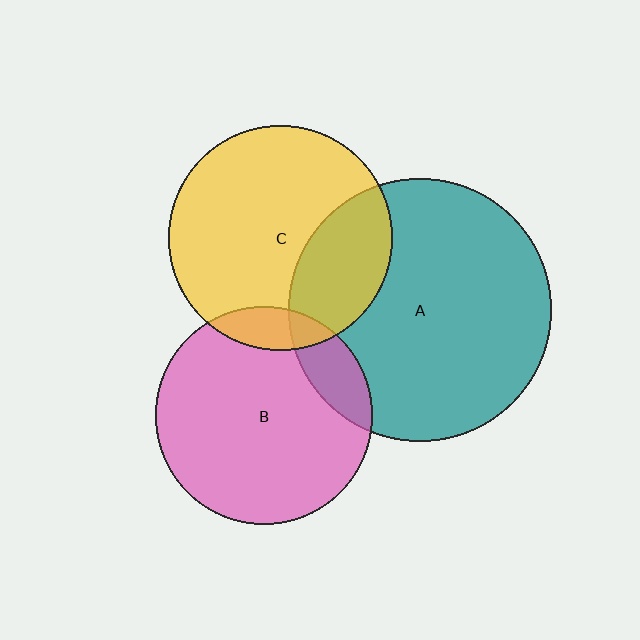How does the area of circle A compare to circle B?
Approximately 1.5 times.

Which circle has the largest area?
Circle A (teal).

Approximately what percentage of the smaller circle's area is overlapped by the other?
Approximately 10%.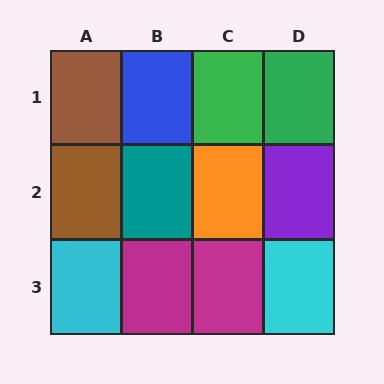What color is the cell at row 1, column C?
Green.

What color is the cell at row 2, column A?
Brown.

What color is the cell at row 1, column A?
Brown.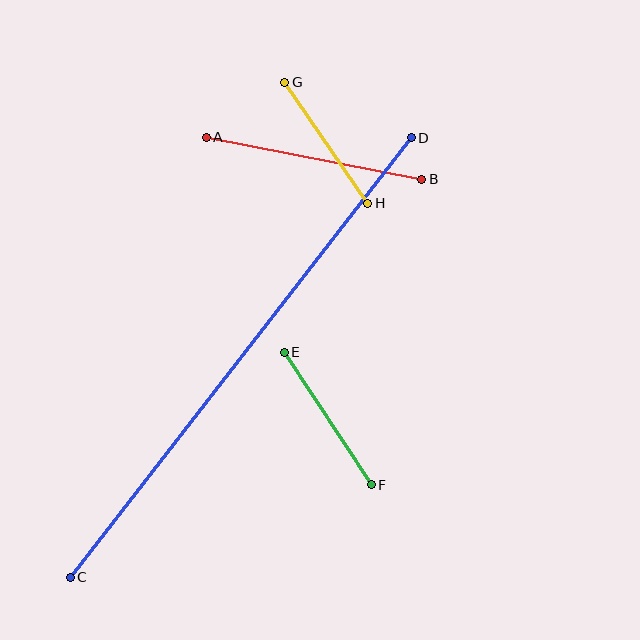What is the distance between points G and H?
The distance is approximately 146 pixels.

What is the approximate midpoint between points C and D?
The midpoint is at approximately (241, 357) pixels.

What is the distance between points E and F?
The distance is approximately 159 pixels.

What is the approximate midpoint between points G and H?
The midpoint is at approximately (326, 143) pixels.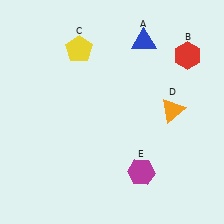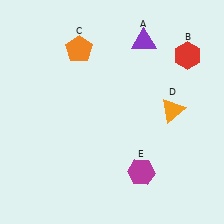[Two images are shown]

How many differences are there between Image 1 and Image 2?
There are 2 differences between the two images.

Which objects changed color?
A changed from blue to purple. C changed from yellow to orange.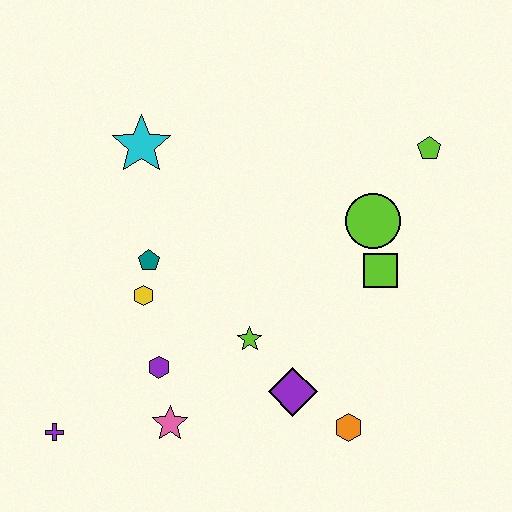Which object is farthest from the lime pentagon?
The purple cross is farthest from the lime pentagon.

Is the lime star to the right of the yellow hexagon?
Yes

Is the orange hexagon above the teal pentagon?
No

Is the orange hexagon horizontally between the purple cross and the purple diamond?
No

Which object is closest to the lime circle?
The lime square is closest to the lime circle.